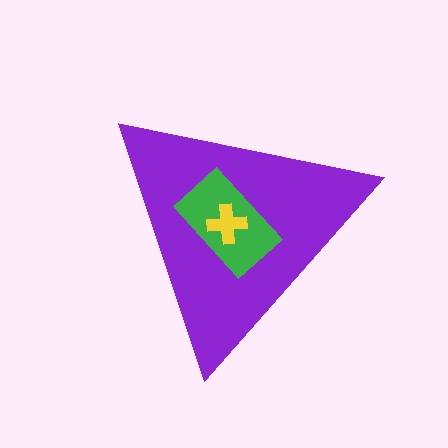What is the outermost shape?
The purple triangle.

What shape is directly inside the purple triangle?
The green rectangle.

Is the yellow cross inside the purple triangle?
Yes.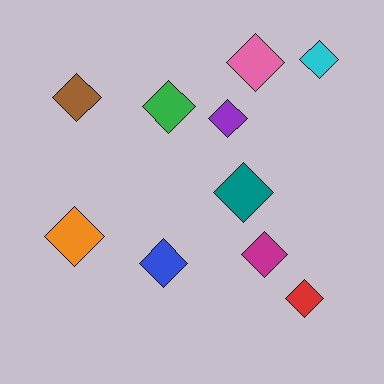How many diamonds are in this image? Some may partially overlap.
There are 10 diamonds.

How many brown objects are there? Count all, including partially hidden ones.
There is 1 brown object.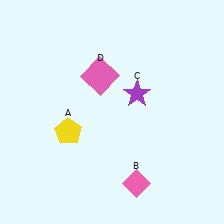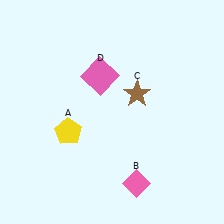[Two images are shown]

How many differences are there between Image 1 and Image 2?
There is 1 difference between the two images.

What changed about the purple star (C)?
In Image 1, C is purple. In Image 2, it changed to brown.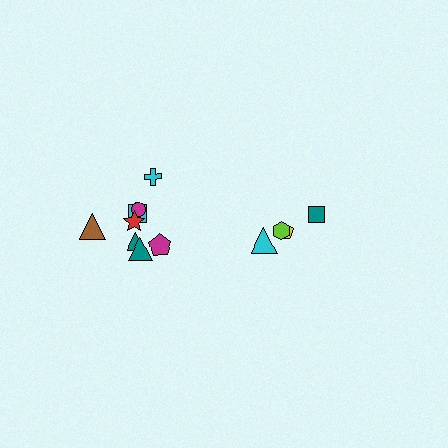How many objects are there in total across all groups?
There are 12 objects.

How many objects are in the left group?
There are 8 objects.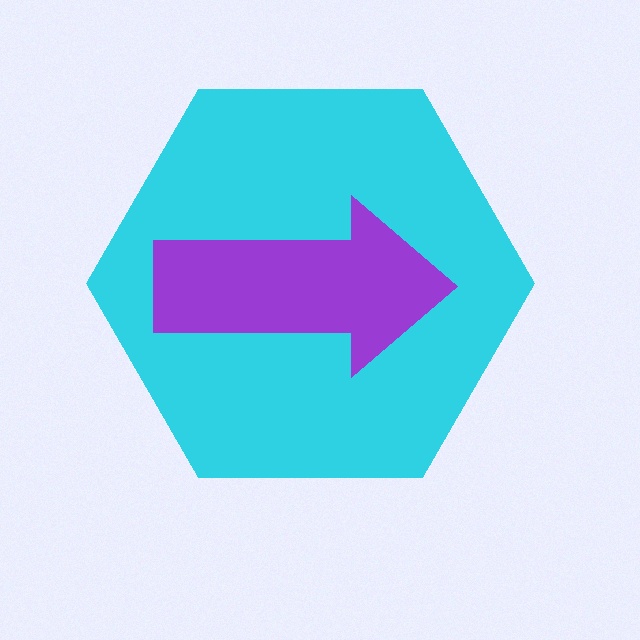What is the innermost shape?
The purple arrow.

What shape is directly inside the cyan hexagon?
The purple arrow.